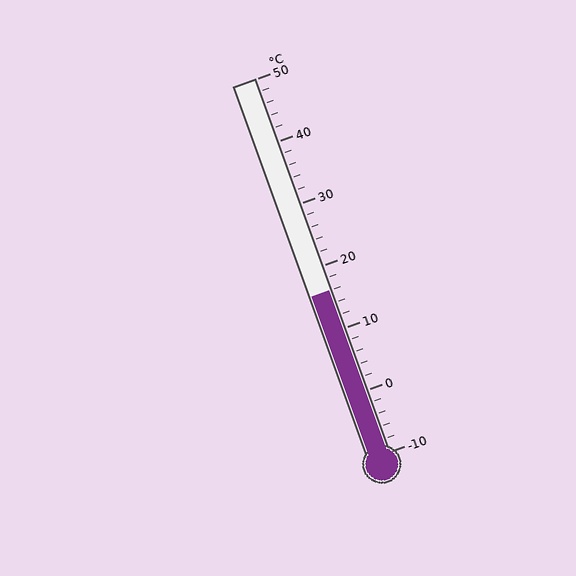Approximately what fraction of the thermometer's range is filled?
The thermometer is filled to approximately 45% of its range.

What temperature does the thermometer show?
The thermometer shows approximately 16°C.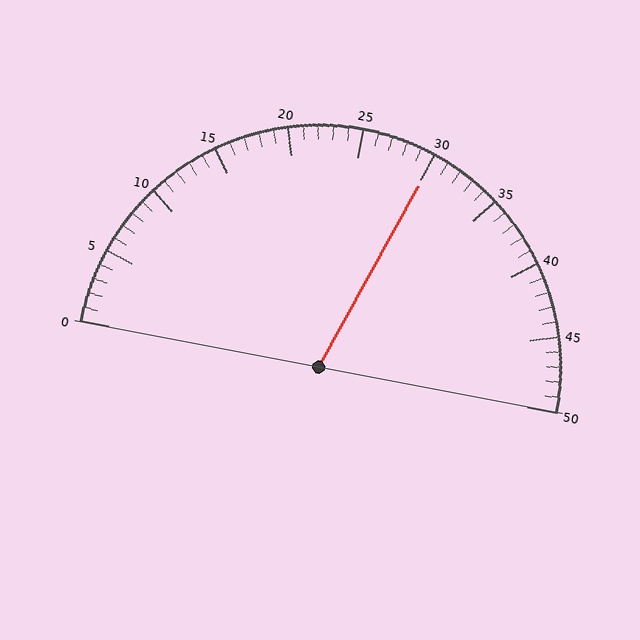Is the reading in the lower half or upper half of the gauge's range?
The reading is in the upper half of the range (0 to 50).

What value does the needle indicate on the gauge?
The needle indicates approximately 30.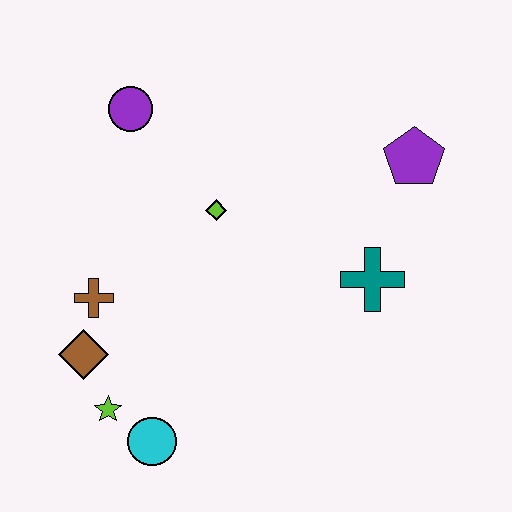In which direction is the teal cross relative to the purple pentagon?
The teal cross is below the purple pentagon.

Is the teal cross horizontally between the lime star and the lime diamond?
No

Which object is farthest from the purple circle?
The cyan circle is farthest from the purple circle.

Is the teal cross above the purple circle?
No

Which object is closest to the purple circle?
The lime diamond is closest to the purple circle.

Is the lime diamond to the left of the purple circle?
No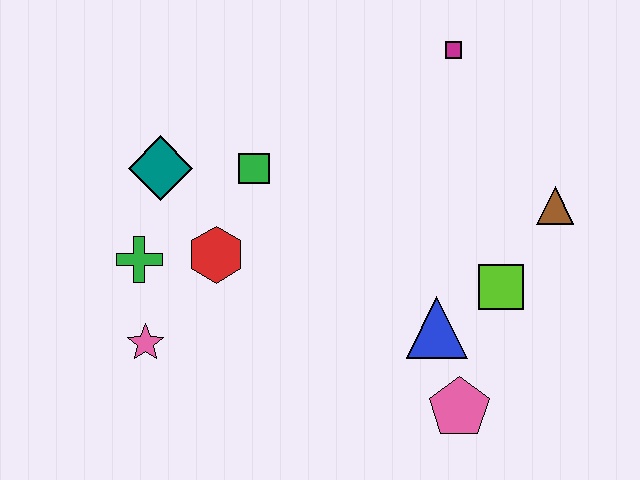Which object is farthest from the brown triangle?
The pink star is farthest from the brown triangle.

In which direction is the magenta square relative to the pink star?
The magenta square is to the right of the pink star.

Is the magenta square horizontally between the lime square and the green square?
Yes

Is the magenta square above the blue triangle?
Yes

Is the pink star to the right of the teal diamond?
No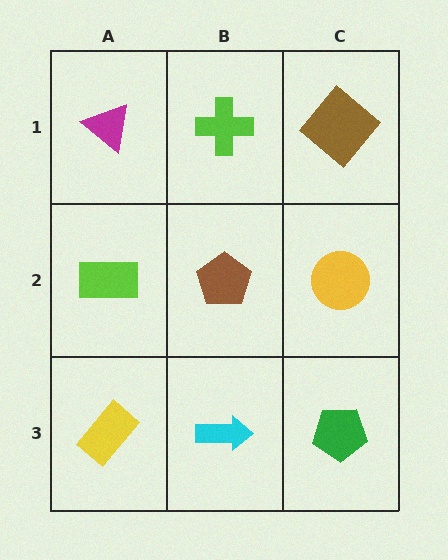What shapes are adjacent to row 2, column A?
A magenta triangle (row 1, column A), a yellow rectangle (row 3, column A), a brown pentagon (row 2, column B).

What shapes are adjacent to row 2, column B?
A lime cross (row 1, column B), a cyan arrow (row 3, column B), a lime rectangle (row 2, column A), a yellow circle (row 2, column C).